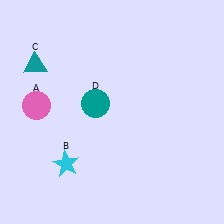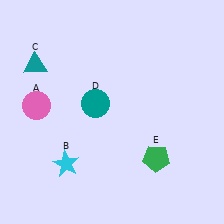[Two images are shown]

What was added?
A green pentagon (E) was added in Image 2.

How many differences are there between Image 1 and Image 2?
There is 1 difference between the two images.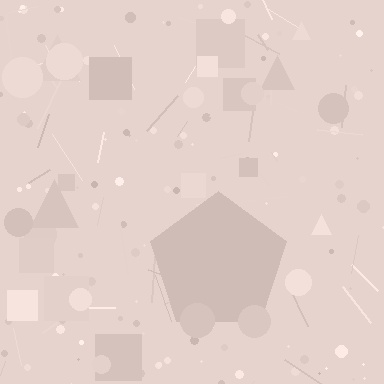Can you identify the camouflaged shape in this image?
The camouflaged shape is a pentagon.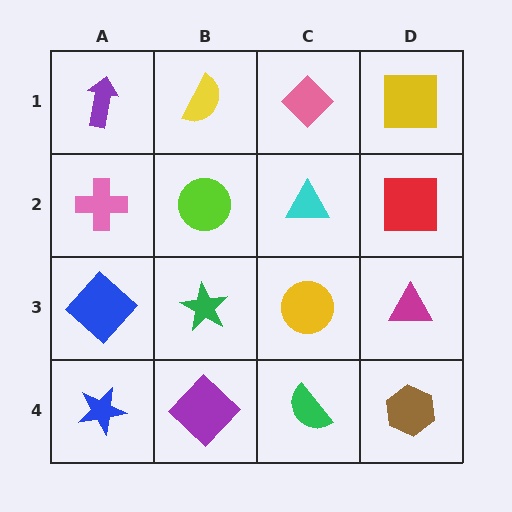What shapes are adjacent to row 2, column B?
A yellow semicircle (row 1, column B), a green star (row 3, column B), a pink cross (row 2, column A), a cyan triangle (row 2, column C).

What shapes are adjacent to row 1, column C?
A cyan triangle (row 2, column C), a yellow semicircle (row 1, column B), a yellow square (row 1, column D).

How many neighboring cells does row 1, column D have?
2.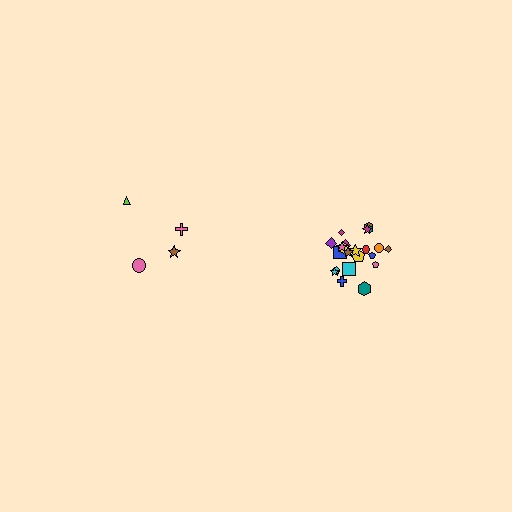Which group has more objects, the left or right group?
The right group.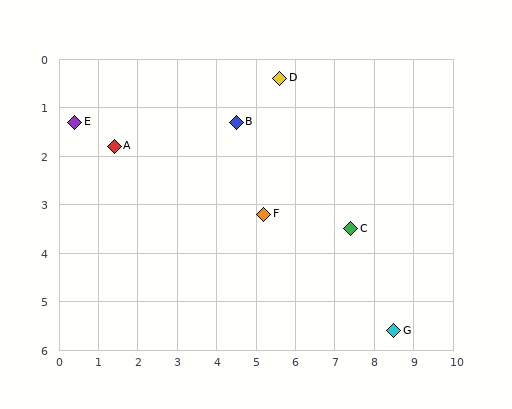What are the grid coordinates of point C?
Point C is at approximately (7.4, 3.5).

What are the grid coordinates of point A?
Point A is at approximately (1.4, 1.8).